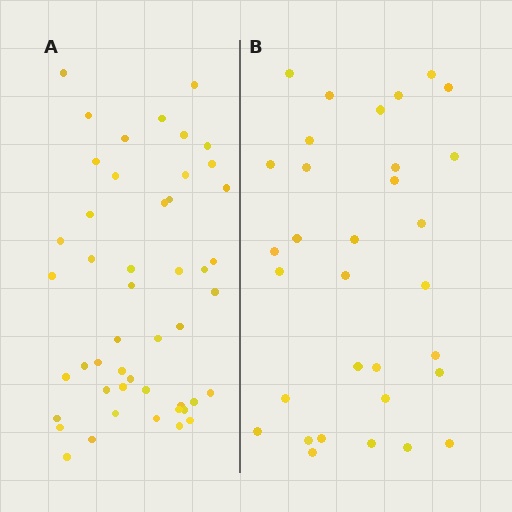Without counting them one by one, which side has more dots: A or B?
Region A (the left region) has more dots.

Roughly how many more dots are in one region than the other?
Region A has approximately 15 more dots than region B.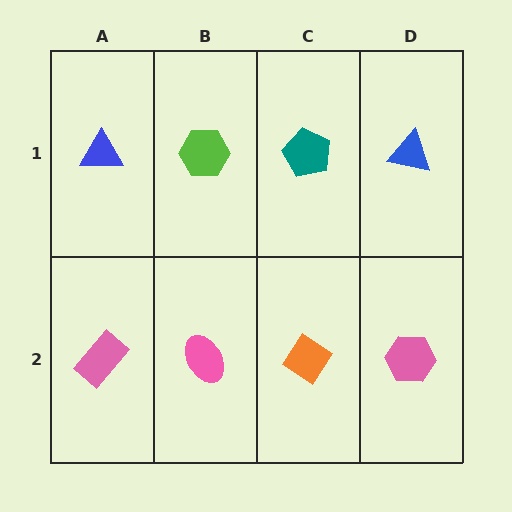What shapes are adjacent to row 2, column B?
A lime hexagon (row 1, column B), a pink rectangle (row 2, column A), an orange diamond (row 2, column C).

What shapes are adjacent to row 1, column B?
A pink ellipse (row 2, column B), a blue triangle (row 1, column A), a teal pentagon (row 1, column C).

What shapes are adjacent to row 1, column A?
A pink rectangle (row 2, column A), a lime hexagon (row 1, column B).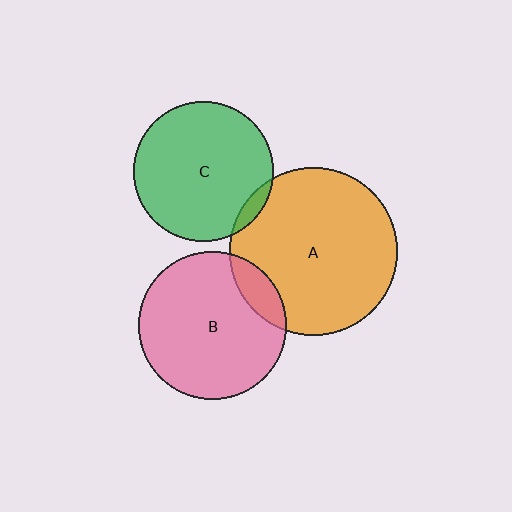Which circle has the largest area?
Circle A (orange).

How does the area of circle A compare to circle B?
Approximately 1.3 times.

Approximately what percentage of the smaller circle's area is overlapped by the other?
Approximately 5%.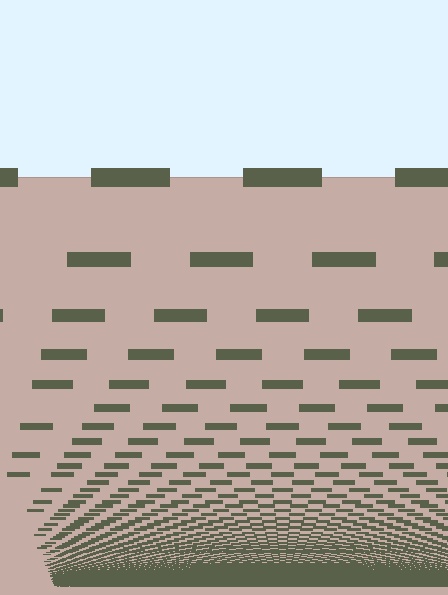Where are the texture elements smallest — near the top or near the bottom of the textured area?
Near the bottom.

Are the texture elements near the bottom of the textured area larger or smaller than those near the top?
Smaller. The gradient is inverted — elements near the bottom are smaller and denser.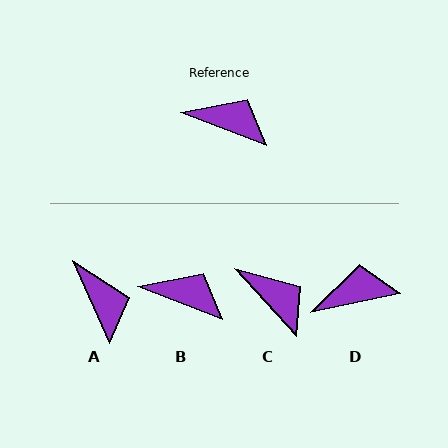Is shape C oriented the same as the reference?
No, it is off by about 26 degrees.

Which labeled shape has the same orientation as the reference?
B.